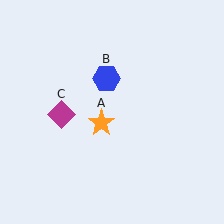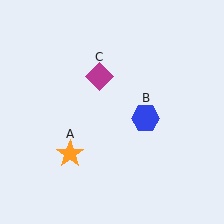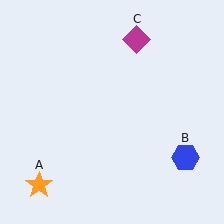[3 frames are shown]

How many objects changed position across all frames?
3 objects changed position: orange star (object A), blue hexagon (object B), magenta diamond (object C).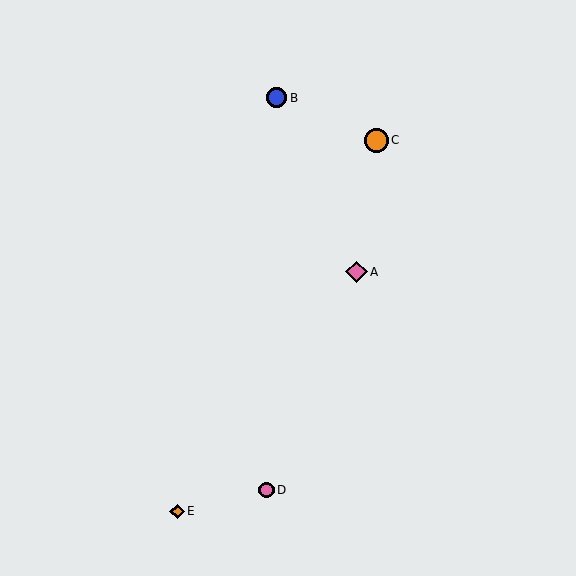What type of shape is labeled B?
Shape B is a blue circle.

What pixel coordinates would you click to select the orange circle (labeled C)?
Click at (376, 140) to select the orange circle C.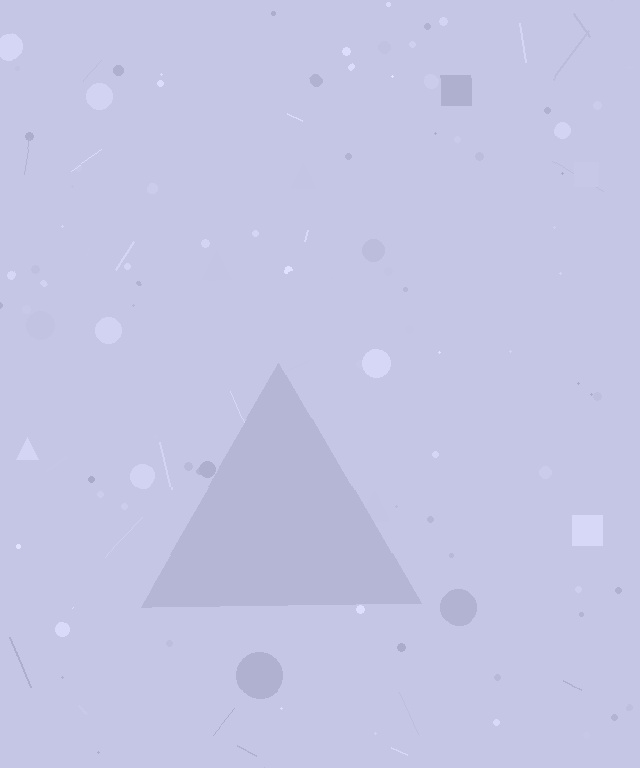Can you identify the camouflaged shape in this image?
The camouflaged shape is a triangle.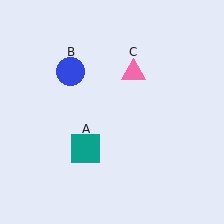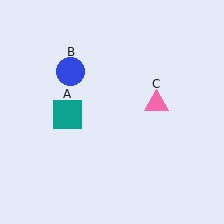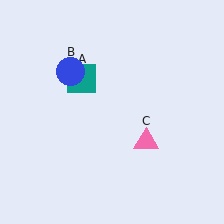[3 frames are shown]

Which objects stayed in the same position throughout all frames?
Blue circle (object B) remained stationary.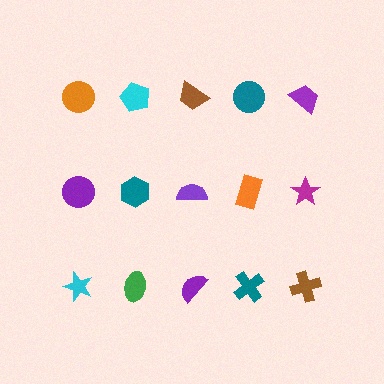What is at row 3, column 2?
A green ellipse.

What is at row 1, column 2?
A cyan pentagon.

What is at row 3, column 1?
A cyan star.